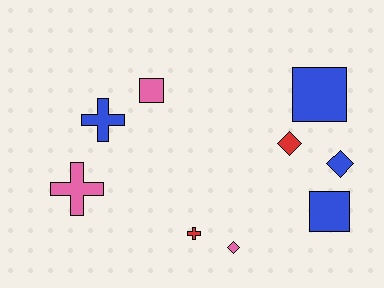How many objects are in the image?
There are 9 objects.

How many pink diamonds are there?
There is 1 pink diamond.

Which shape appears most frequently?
Diamond, with 3 objects.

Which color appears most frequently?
Blue, with 4 objects.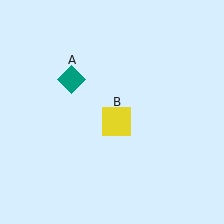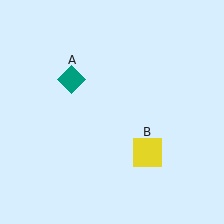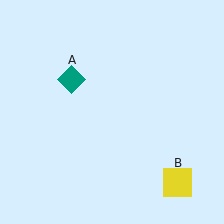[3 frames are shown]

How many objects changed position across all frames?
1 object changed position: yellow square (object B).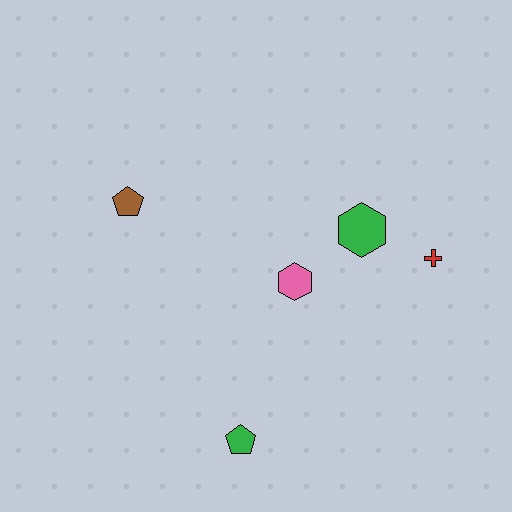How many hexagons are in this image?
There are 2 hexagons.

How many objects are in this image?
There are 5 objects.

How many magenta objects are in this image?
There are no magenta objects.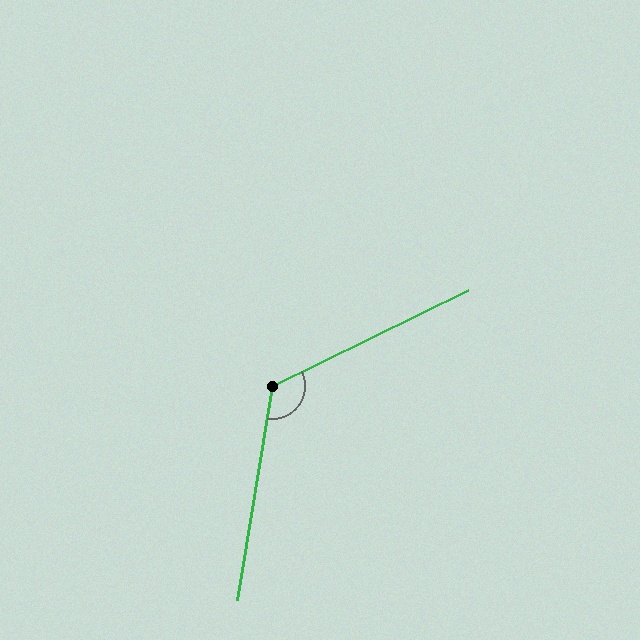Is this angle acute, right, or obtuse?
It is obtuse.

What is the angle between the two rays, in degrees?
Approximately 125 degrees.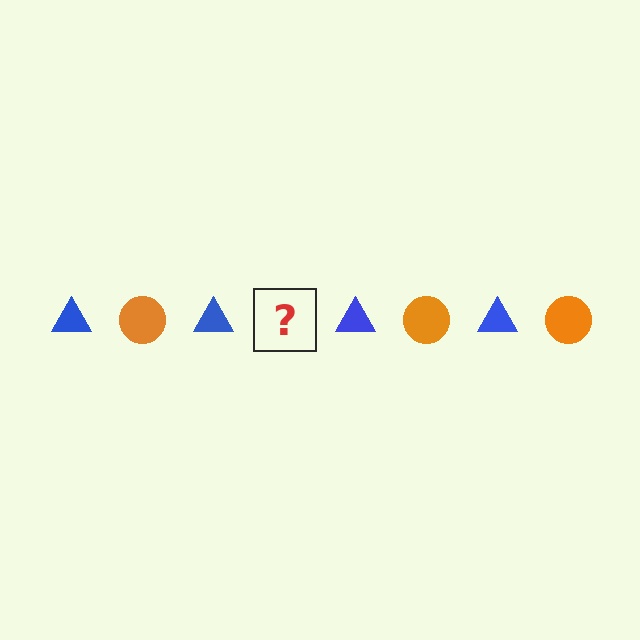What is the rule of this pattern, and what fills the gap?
The rule is that the pattern alternates between blue triangle and orange circle. The gap should be filled with an orange circle.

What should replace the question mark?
The question mark should be replaced with an orange circle.